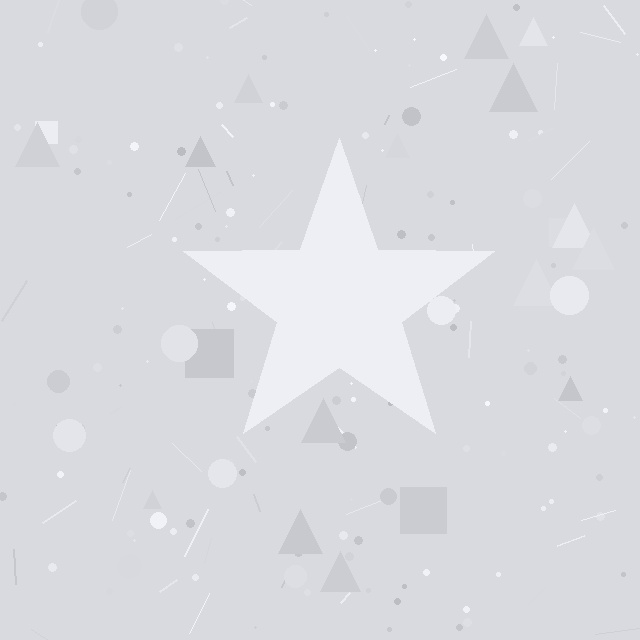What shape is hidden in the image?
A star is hidden in the image.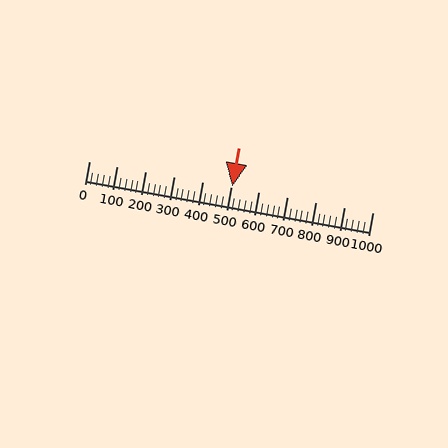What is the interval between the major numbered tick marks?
The major tick marks are spaced 100 units apart.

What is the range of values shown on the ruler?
The ruler shows values from 0 to 1000.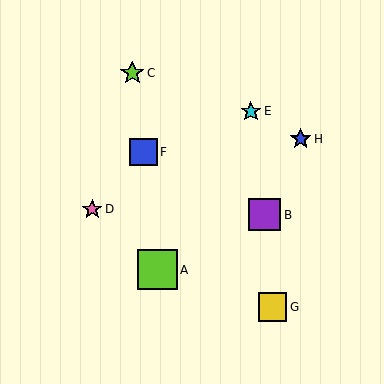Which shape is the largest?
The lime square (labeled A) is the largest.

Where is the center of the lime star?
The center of the lime star is at (132, 73).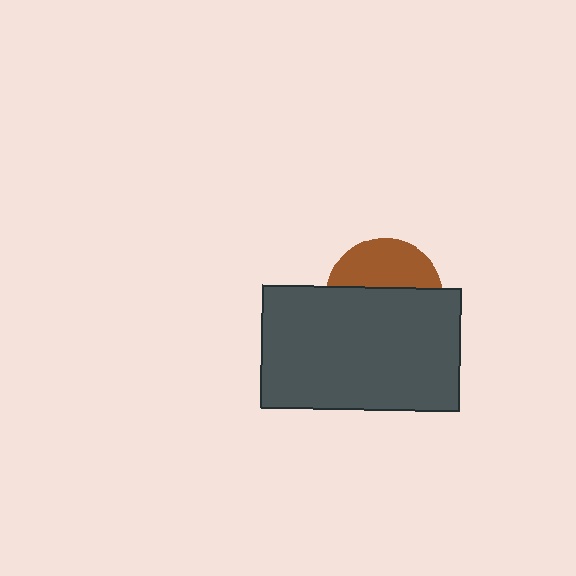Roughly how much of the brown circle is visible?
A small part of it is visible (roughly 40%).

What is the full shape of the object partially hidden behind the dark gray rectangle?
The partially hidden object is a brown circle.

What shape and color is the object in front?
The object in front is a dark gray rectangle.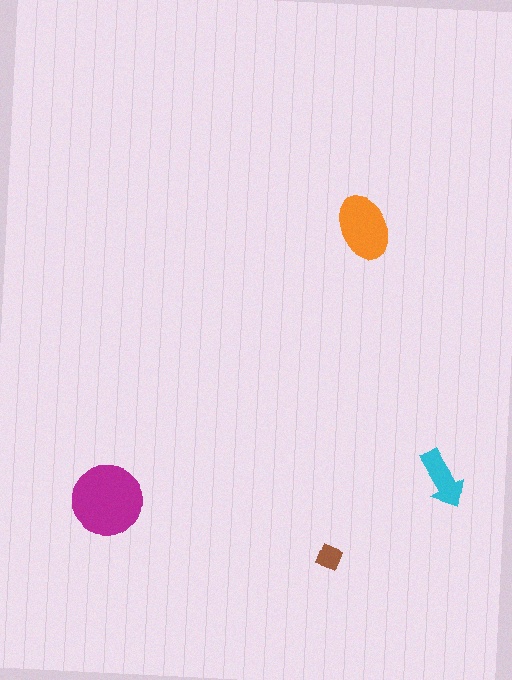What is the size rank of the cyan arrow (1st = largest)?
3rd.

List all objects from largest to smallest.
The magenta circle, the orange ellipse, the cyan arrow, the brown diamond.